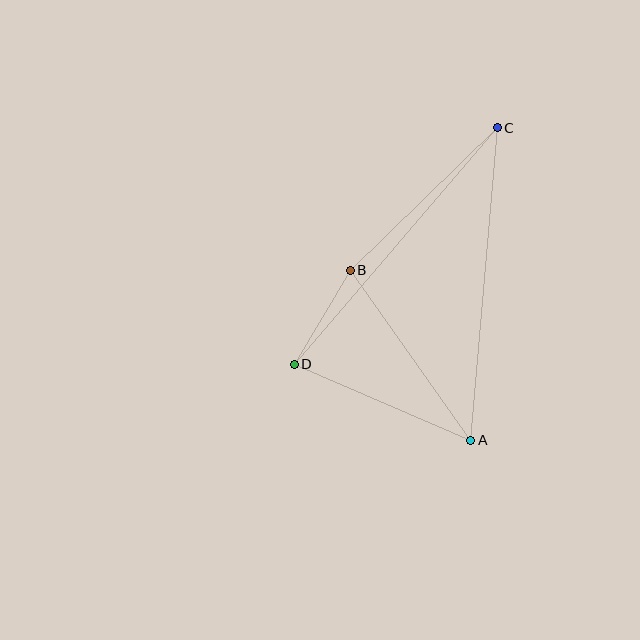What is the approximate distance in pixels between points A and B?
The distance between A and B is approximately 208 pixels.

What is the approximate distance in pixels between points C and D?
The distance between C and D is approximately 312 pixels.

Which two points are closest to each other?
Points B and D are closest to each other.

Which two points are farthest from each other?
Points A and C are farthest from each other.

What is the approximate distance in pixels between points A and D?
The distance between A and D is approximately 192 pixels.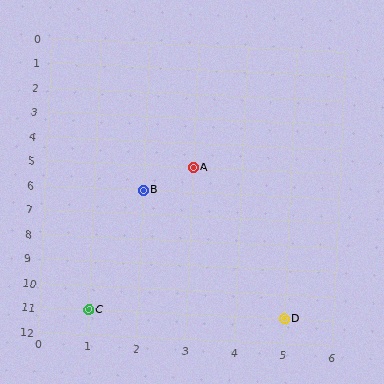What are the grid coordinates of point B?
Point B is at grid coordinates (2, 6).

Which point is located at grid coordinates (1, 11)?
Point C is at (1, 11).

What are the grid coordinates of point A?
Point A is at grid coordinates (3, 5).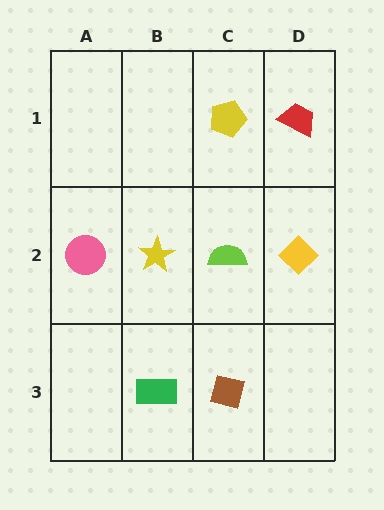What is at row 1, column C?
A yellow pentagon.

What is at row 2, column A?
A pink circle.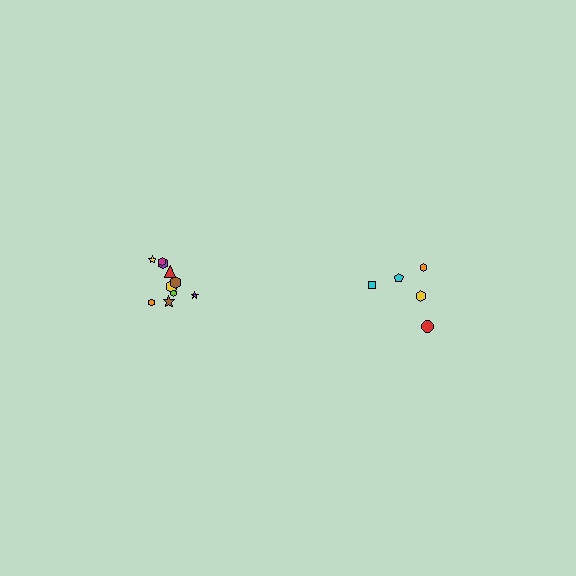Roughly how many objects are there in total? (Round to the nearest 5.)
Roughly 15 objects in total.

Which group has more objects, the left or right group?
The left group.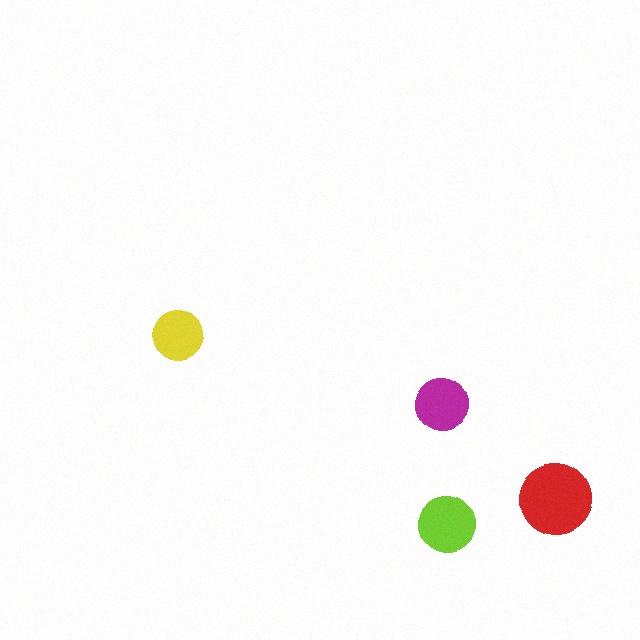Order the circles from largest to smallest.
the red one, the lime one, the magenta one, the yellow one.